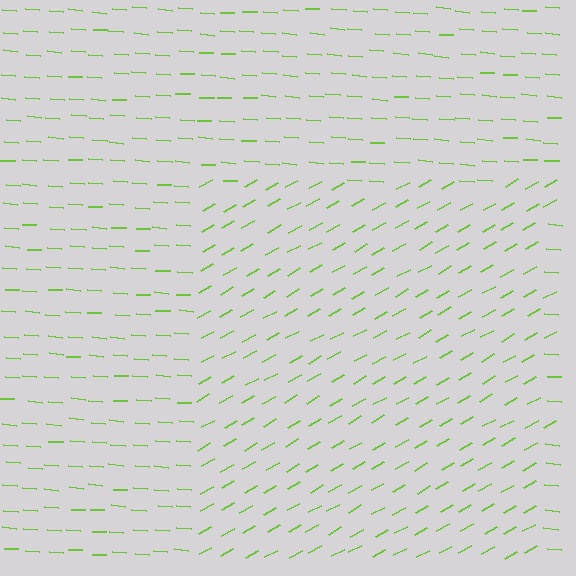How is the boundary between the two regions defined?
The boundary is defined purely by a change in line orientation (approximately 34 degrees difference). All lines are the same color and thickness.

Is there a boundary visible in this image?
Yes, there is a texture boundary formed by a change in line orientation.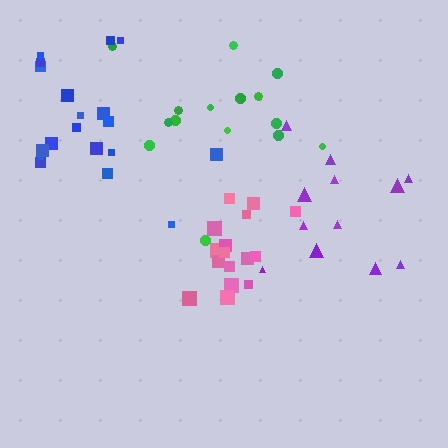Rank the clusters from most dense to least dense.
pink, blue, green, purple.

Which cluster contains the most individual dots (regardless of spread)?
Blue (19).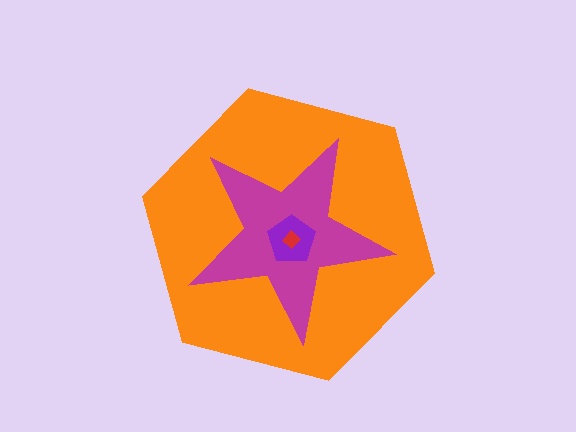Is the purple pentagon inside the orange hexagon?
Yes.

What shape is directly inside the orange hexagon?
The magenta star.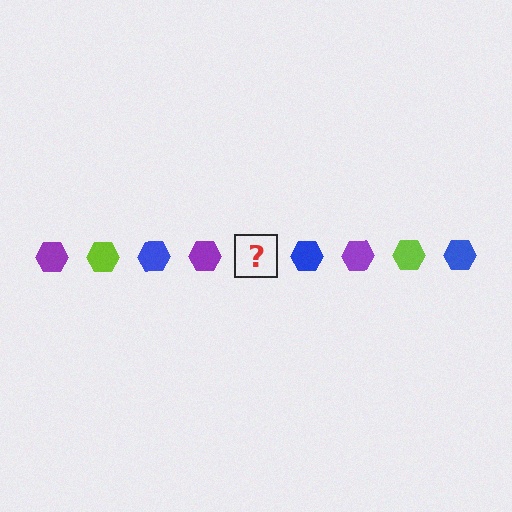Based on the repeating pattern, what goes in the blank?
The blank should be a lime hexagon.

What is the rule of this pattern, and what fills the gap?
The rule is that the pattern cycles through purple, lime, blue hexagons. The gap should be filled with a lime hexagon.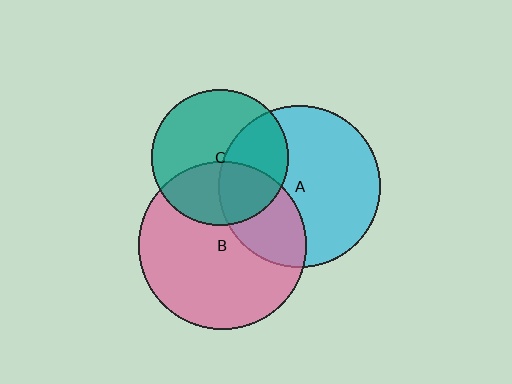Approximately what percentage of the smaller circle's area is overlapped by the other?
Approximately 35%.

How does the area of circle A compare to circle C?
Approximately 1.4 times.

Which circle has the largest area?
Circle B (pink).